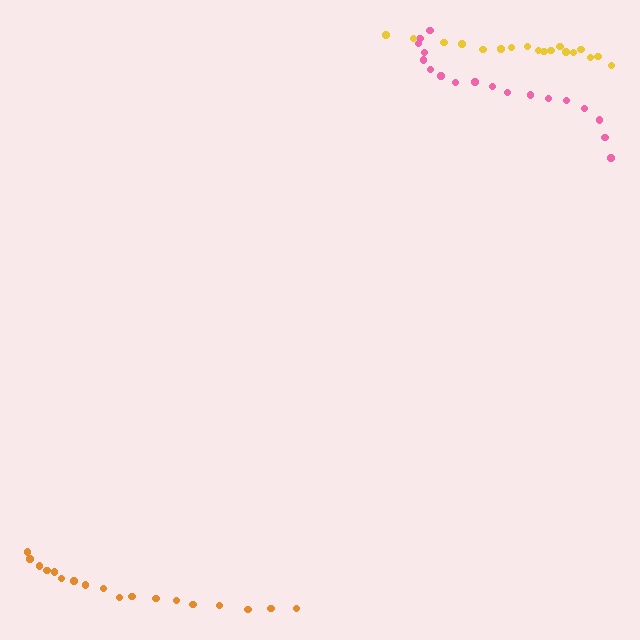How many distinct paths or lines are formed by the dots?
There are 3 distinct paths.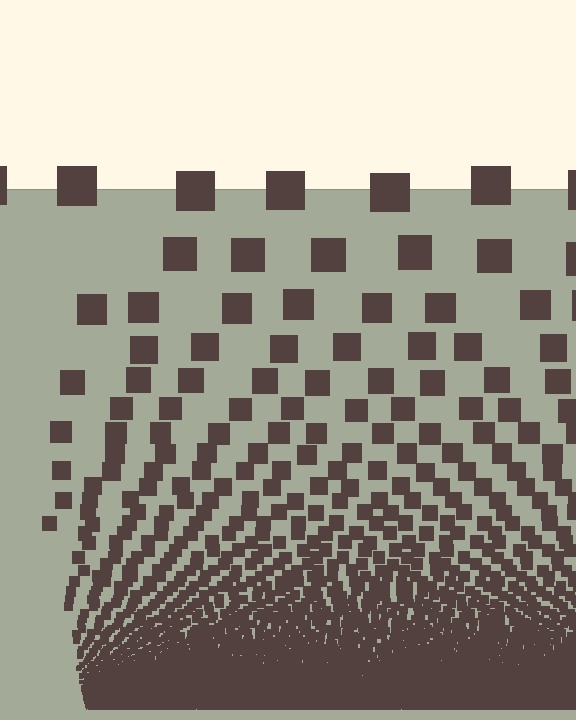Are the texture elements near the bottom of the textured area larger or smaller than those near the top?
Smaller. The gradient is inverted — elements near the bottom are smaller and denser.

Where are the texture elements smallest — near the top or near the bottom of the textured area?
Near the bottom.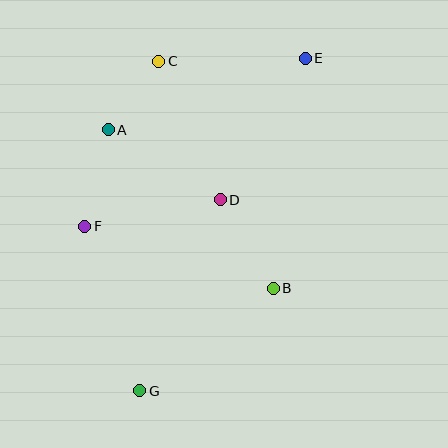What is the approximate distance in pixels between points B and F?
The distance between B and F is approximately 198 pixels.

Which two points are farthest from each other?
Points E and G are farthest from each other.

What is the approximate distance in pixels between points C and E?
The distance between C and E is approximately 146 pixels.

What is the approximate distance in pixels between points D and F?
The distance between D and F is approximately 138 pixels.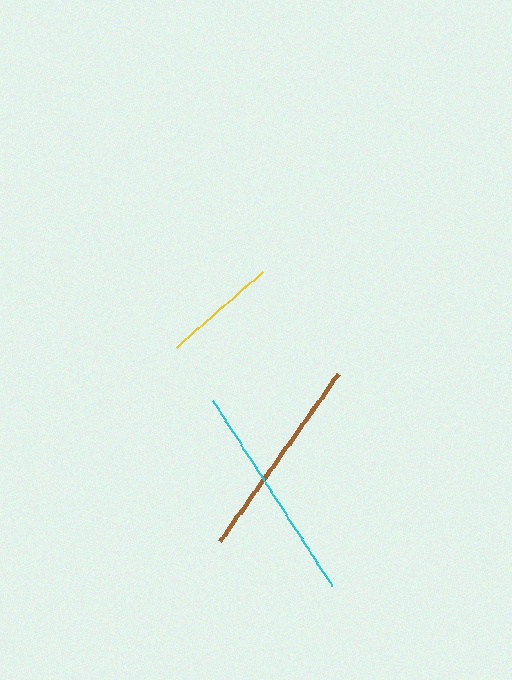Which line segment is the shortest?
The yellow line is the shortest at approximately 114 pixels.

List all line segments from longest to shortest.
From longest to shortest: cyan, brown, yellow.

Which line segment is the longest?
The cyan line is the longest at approximately 220 pixels.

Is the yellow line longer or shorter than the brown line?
The brown line is longer than the yellow line.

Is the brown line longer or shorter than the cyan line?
The cyan line is longer than the brown line.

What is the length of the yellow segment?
The yellow segment is approximately 114 pixels long.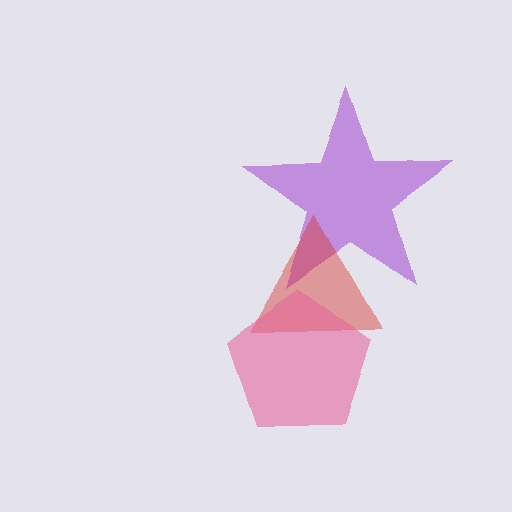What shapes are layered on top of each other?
The layered shapes are: a purple star, a red triangle, a pink pentagon.